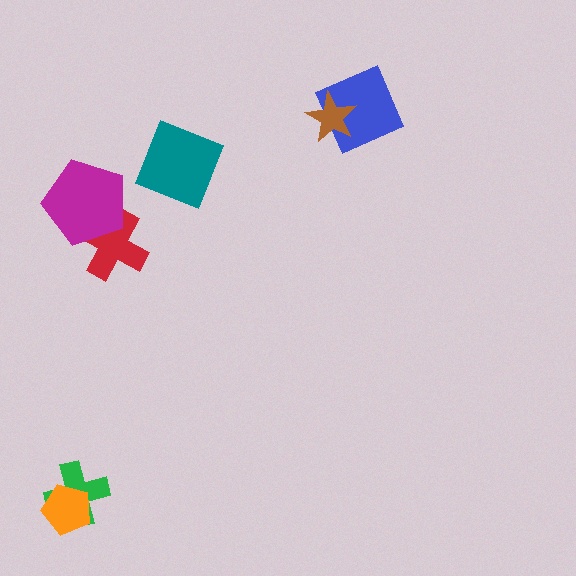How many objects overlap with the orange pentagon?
1 object overlaps with the orange pentagon.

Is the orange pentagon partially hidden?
No, no other shape covers it.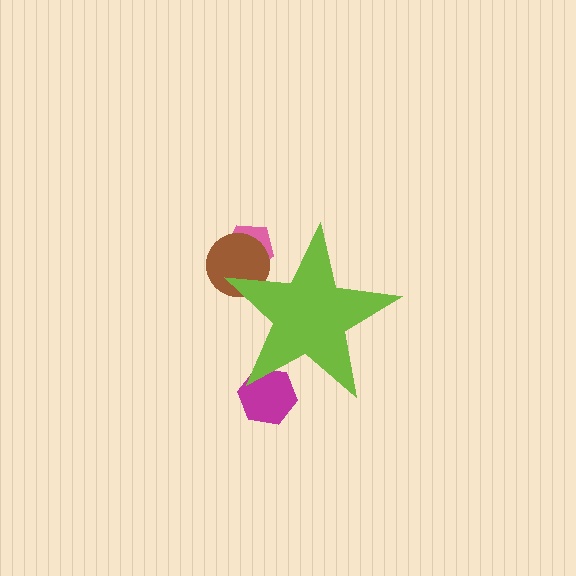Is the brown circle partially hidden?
Yes, the brown circle is partially hidden behind the lime star.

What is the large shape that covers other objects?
A lime star.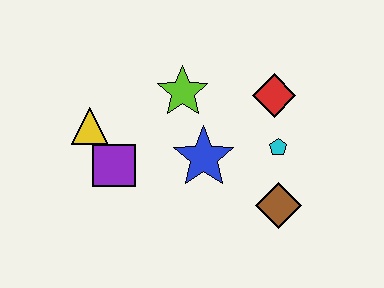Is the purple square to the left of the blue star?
Yes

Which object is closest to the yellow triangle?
The purple square is closest to the yellow triangle.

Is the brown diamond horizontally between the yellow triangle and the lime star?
No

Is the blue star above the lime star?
No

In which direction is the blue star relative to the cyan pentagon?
The blue star is to the left of the cyan pentagon.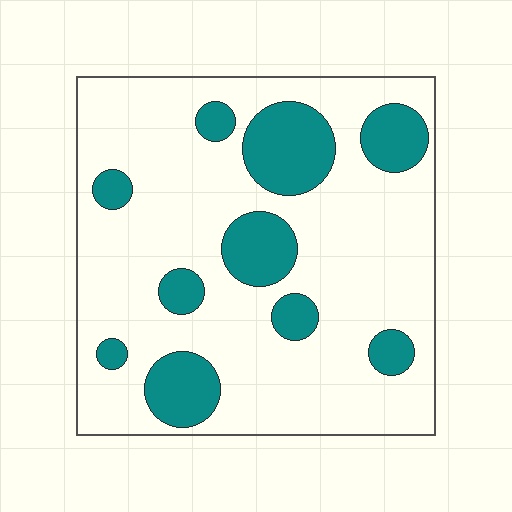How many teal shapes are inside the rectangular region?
10.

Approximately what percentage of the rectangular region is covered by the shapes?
Approximately 20%.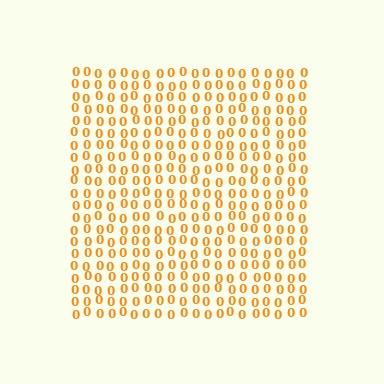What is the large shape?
The large shape is a square.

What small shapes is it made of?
It is made of small digit 0's.